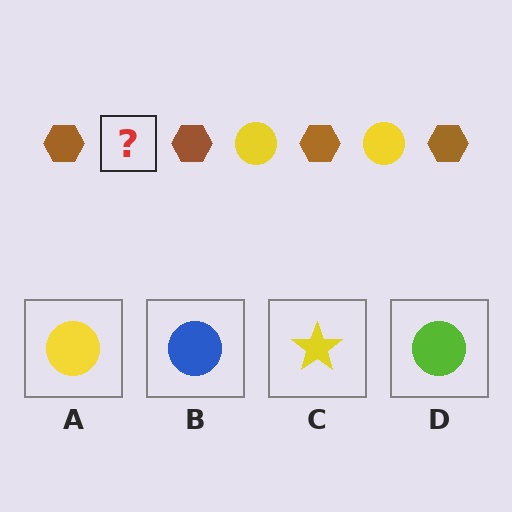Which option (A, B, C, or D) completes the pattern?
A.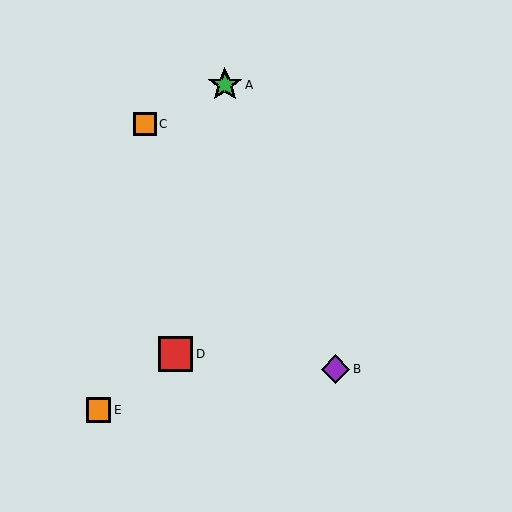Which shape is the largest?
The green star (labeled A) is the largest.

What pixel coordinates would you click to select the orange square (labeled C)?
Click at (145, 124) to select the orange square C.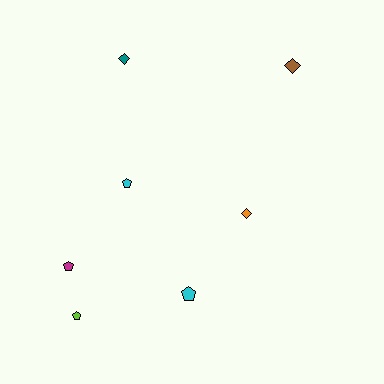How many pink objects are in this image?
There are no pink objects.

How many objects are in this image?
There are 7 objects.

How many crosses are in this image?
There are no crosses.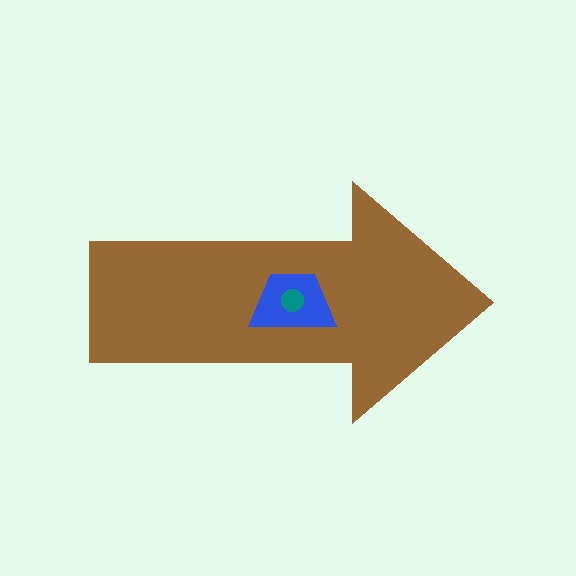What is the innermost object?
The teal circle.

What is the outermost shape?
The brown arrow.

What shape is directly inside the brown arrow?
The blue trapezoid.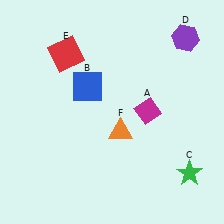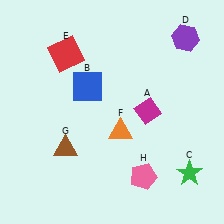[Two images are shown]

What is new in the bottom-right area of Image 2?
A pink pentagon (H) was added in the bottom-right area of Image 2.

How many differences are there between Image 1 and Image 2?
There are 2 differences between the two images.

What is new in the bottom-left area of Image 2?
A brown triangle (G) was added in the bottom-left area of Image 2.